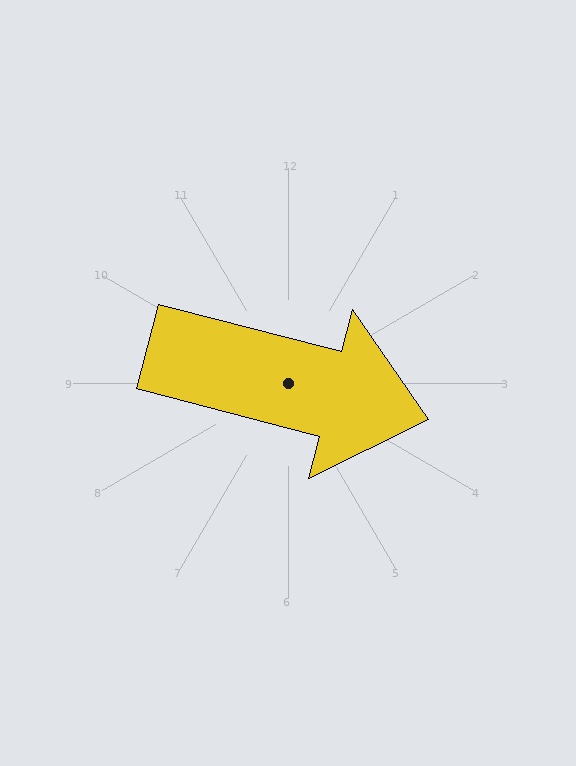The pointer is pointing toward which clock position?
Roughly 3 o'clock.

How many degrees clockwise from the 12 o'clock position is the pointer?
Approximately 105 degrees.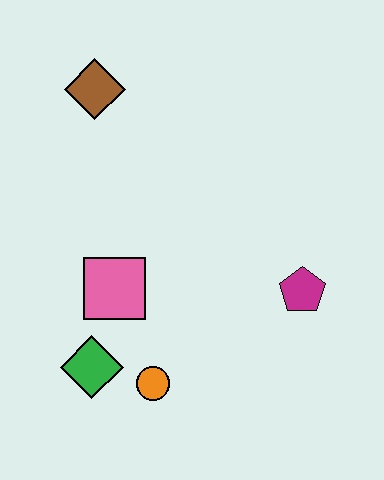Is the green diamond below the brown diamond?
Yes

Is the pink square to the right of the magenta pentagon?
No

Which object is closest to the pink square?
The green diamond is closest to the pink square.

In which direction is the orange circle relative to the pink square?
The orange circle is below the pink square.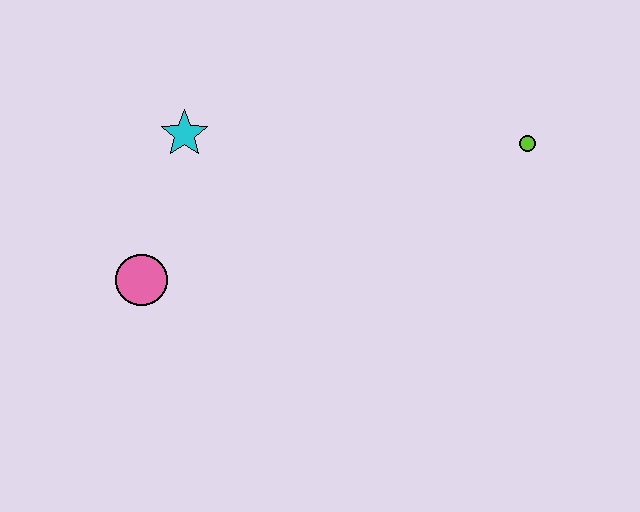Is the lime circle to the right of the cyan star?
Yes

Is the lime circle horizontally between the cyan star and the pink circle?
No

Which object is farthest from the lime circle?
The pink circle is farthest from the lime circle.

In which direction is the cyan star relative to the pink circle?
The cyan star is above the pink circle.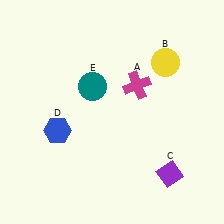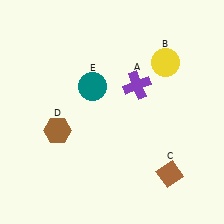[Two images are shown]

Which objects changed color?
A changed from magenta to purple. C changed from purple to brown. D changed from blue to brown.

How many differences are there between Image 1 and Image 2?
There are 3 differences between the two images.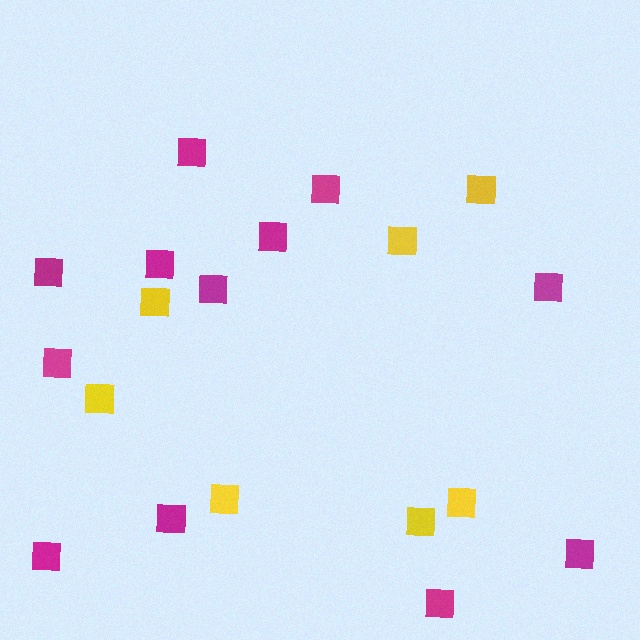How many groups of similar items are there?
There are 2 groups: one group of magenta squares (12) and one group of yellow squares (7).